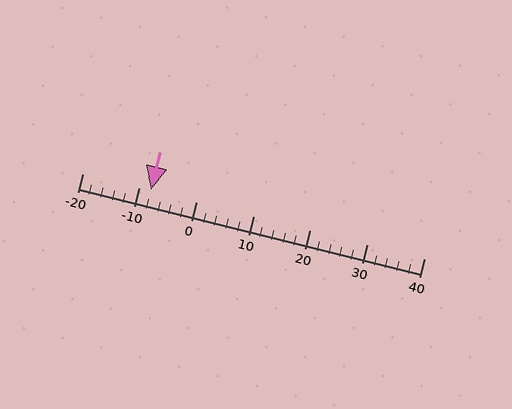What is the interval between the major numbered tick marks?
The major tick marks are spaced 10 units apart.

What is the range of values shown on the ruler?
The ruler shows values from -20 to 40.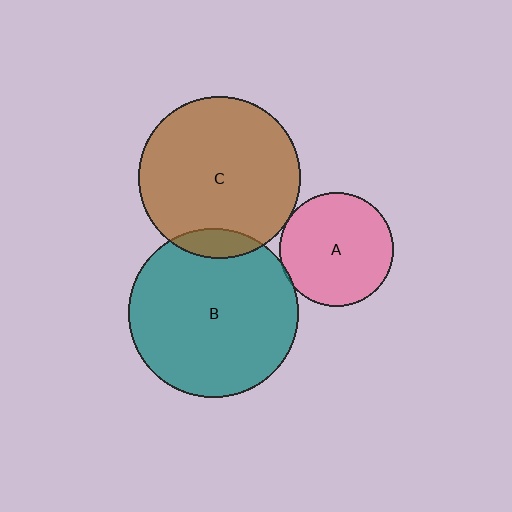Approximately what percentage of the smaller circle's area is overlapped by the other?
Approximately 5%.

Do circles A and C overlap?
Yes.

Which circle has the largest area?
Circle B (teal).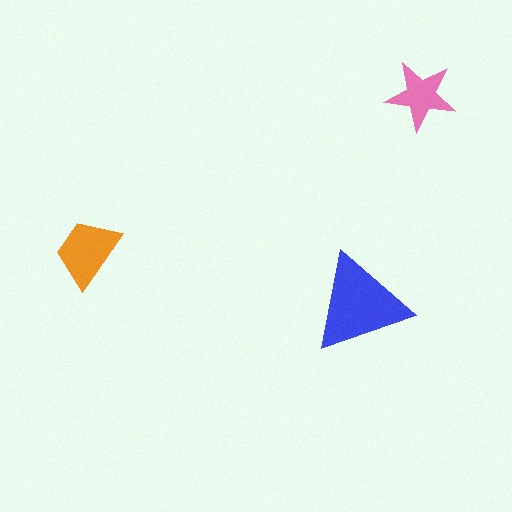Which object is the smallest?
The pink star.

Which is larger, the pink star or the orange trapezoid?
The orange trapezoid.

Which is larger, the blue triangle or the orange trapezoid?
The blue triangle.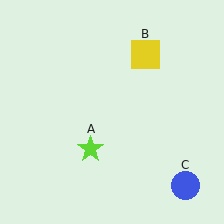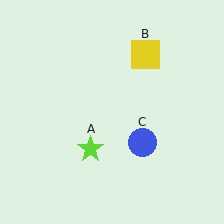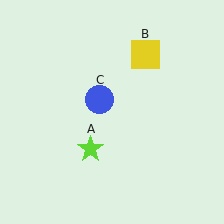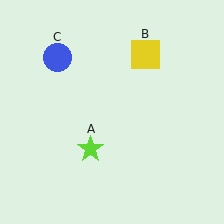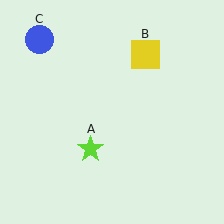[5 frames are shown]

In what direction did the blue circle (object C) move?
The blue circle (object C) moved up and to the left.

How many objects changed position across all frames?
1 object changed position: blue circle (object C).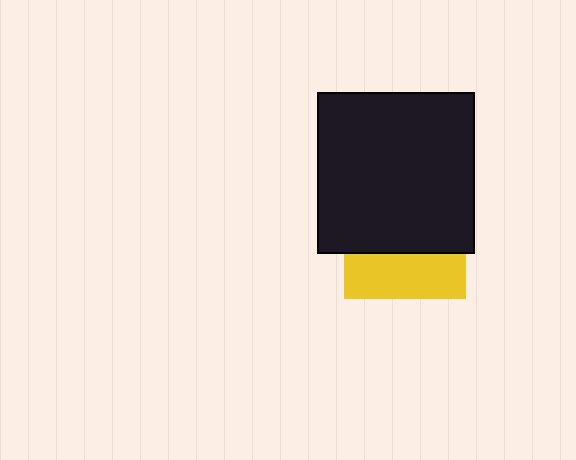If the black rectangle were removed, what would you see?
You would see the complete yellow square.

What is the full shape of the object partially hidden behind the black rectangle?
The partially hidden object is a yellow square.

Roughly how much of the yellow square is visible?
A small part of it is visible (roughly 37%).